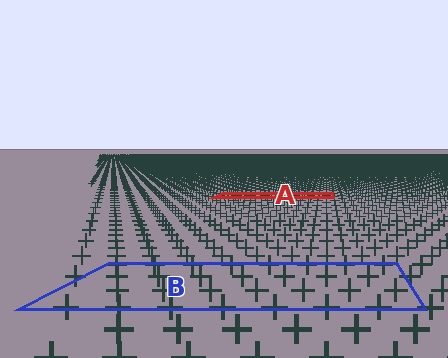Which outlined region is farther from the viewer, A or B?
Region A is farther from the viewer — the texture elements inside it appear smaller and more densely packed.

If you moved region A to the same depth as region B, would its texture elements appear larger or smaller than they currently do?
They would appear larger. At a closer depth, the same texture elements are projected at a bigger on-screen size.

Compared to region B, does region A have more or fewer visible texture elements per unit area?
Region A has more texture elements per unit area — they are packed more densely because it is farther away.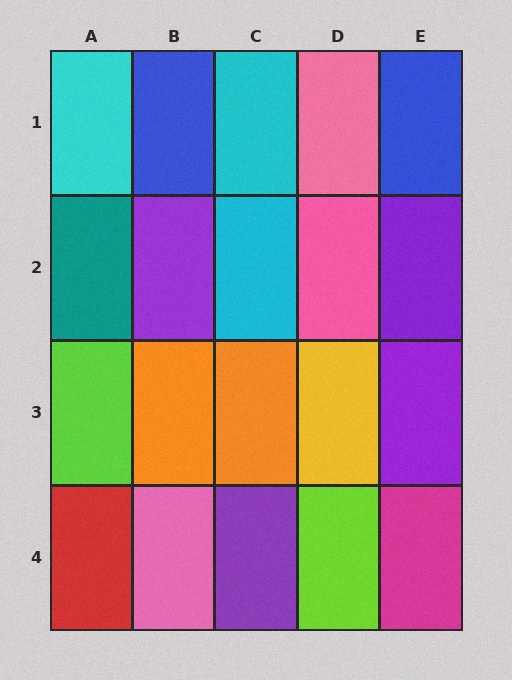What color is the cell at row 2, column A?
Teal.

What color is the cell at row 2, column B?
Purple.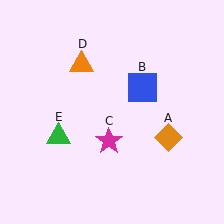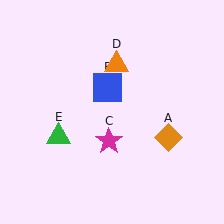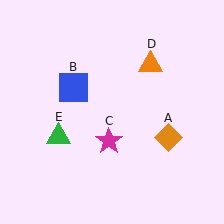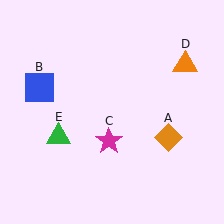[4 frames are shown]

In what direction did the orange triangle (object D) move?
The orange triangle (object D) moved right.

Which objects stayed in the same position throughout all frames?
Orange diamond (object A) and magenta star (object C) and green triangle (object E) remained stationary.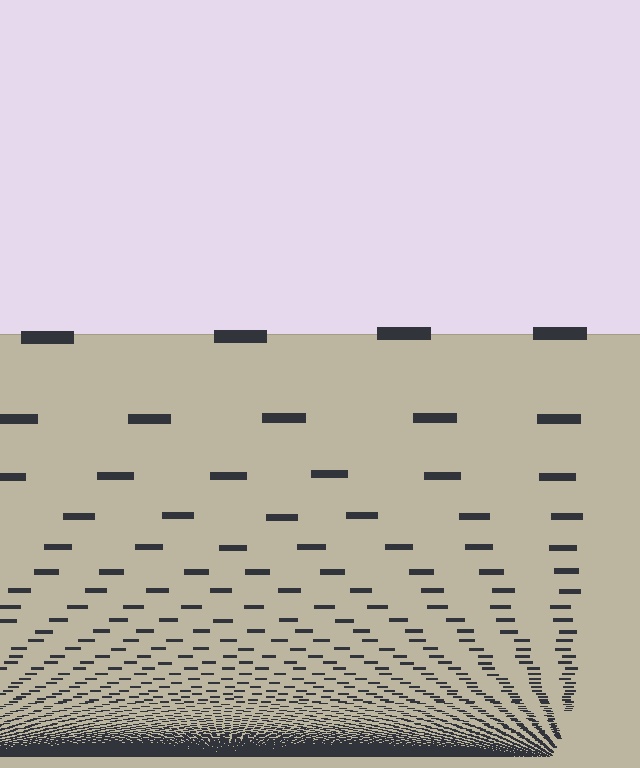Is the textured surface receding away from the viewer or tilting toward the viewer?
The surface appears to tilt toward the viewer. Texture elements get larger and sparser toward the top.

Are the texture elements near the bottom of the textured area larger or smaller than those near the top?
Smaller. The gradient is inverted — elements near the bottom are smaller and denser.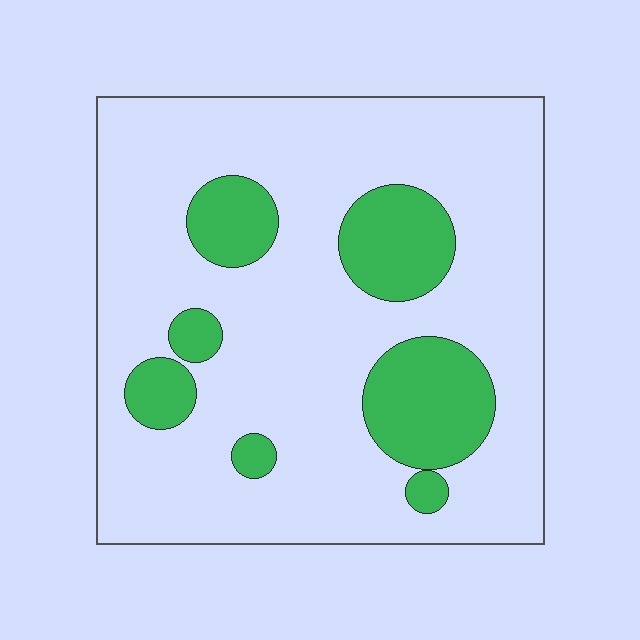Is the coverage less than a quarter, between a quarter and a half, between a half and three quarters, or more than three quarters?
Less than a quarter.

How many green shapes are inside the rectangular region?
7.